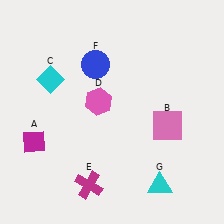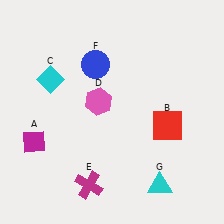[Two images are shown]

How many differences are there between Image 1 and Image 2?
There is 1 difference between the two images.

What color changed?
The square (B) changed from pink in Image 1 to red in Image 2.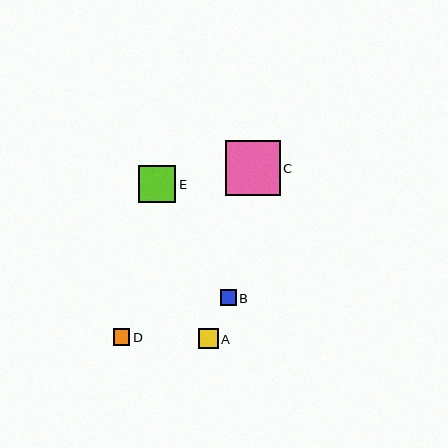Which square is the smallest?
Square B is the smallest with a size of approximately 16 pixels.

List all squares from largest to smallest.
From largest to smallest: C, E, A, D, B.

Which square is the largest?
Square C is the largest with a size of approximately 55 pixels.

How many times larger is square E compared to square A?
Square E is approximately 1.9 times the size of square A.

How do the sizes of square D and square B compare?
Square D and square B are approximately the same size.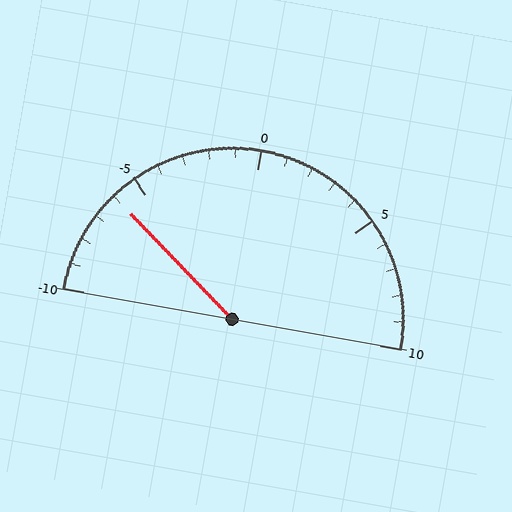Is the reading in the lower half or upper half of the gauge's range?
The reading is in the lower half of the range (-10 to 10).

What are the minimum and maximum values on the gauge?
The gauge ranges from -10 to 10.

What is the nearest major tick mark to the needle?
The nearest major tick mark is -5.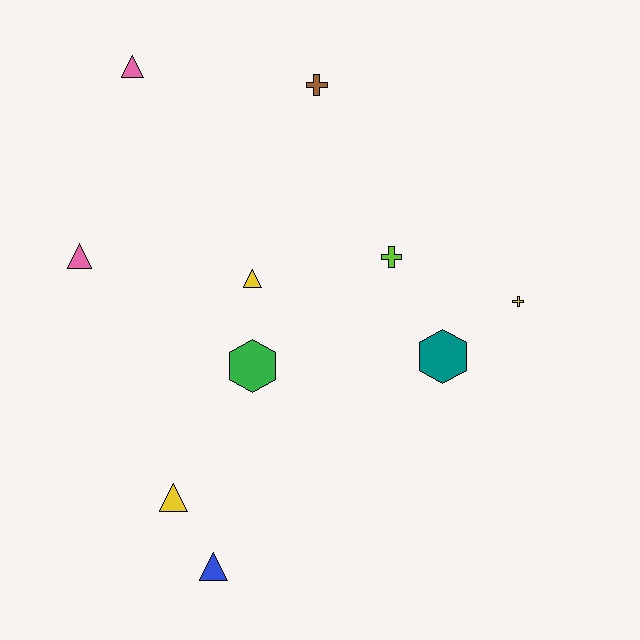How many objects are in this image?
There are 10 objects.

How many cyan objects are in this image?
There are no cyan objects.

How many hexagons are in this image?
There are 2 hexagons.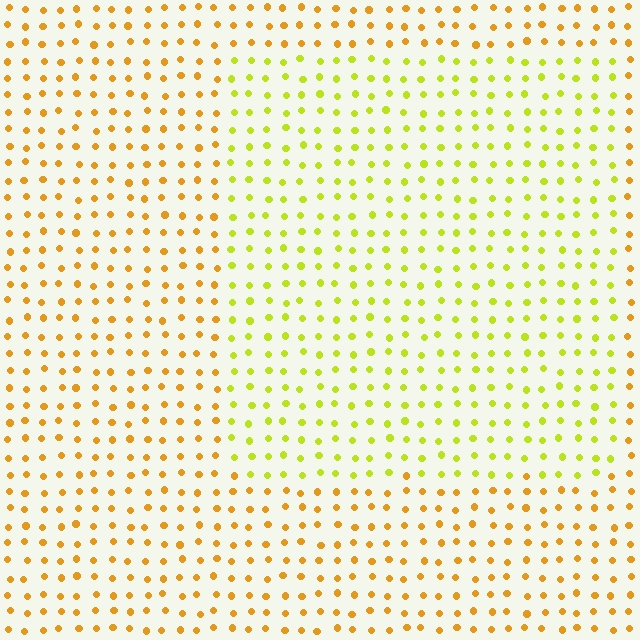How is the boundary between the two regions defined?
The boundary is defined purely by a slight shift in hue (about 35 degrees). Spacing, size, and orientation are identical on both sides.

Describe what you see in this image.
The image is filled with small orange elements in a uniform arrangement. A rectangle-shaped region is visible where the elements are tinted to a slightly different hue, forming a subtle color boundary.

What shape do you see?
I see a rectangle.